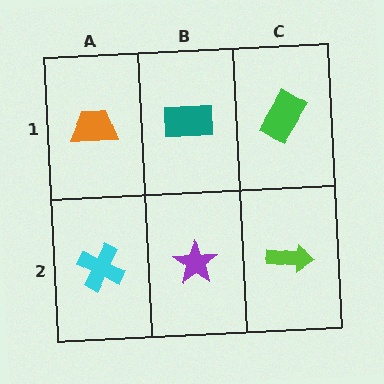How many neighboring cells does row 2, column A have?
2.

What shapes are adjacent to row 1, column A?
A cyan cross (row 2, column A), a teal rectangle (row 1, column B).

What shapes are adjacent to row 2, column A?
An orange trapezoid (row 1, column A), a purple star (row 2, column B).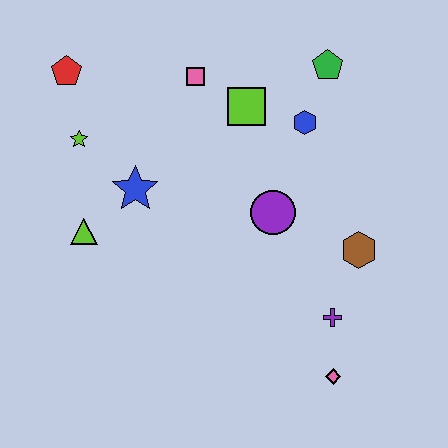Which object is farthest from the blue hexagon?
The pink diamond is farthest from the blue hexagon.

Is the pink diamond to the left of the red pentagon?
No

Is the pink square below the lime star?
No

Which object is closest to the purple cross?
The pink diamond is closest to the purple cross.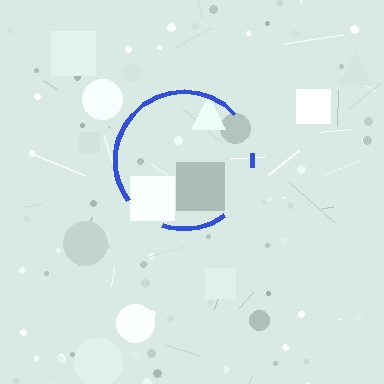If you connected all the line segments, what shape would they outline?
They would outline a circle.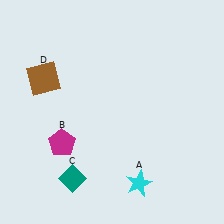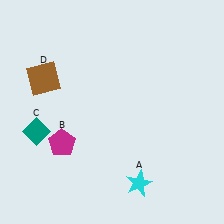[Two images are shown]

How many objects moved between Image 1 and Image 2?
1 object moved between the two images.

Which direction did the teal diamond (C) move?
The teal diamond (C) moved up.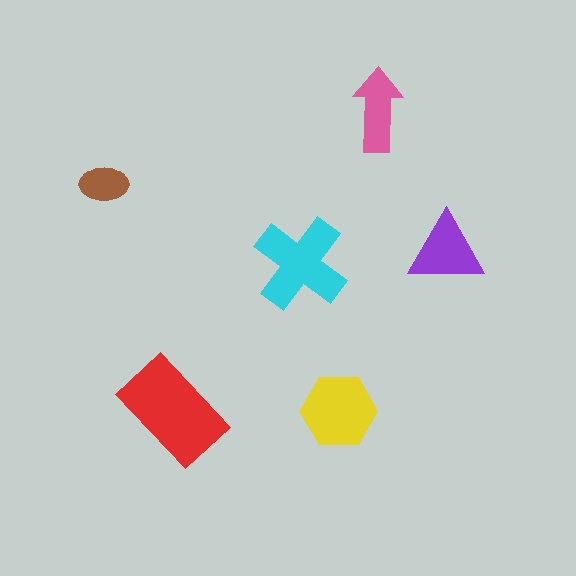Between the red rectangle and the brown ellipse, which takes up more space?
The red rectangle.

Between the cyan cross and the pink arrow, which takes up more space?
The cyan cross.